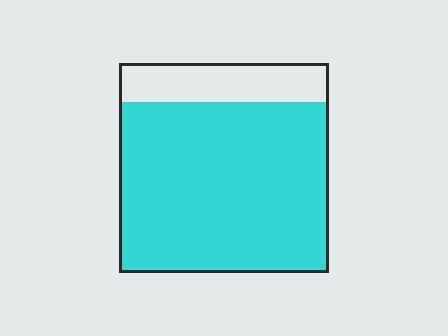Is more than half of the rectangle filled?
Yes.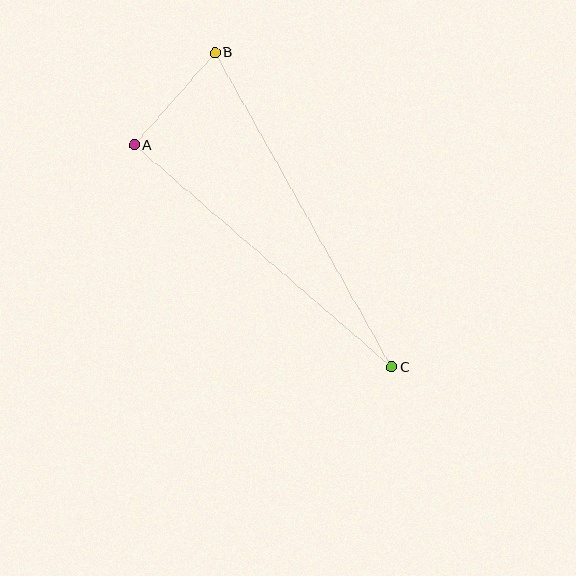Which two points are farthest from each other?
Points B and C are farthest from each other.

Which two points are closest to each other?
Points A and B are closest to each other.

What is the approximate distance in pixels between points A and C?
The distance between A and C is approximately 340 pixels.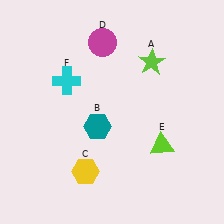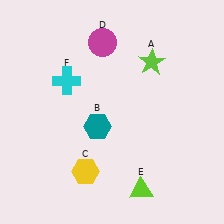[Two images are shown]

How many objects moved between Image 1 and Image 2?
1 object moved between the two images.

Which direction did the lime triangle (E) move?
The lime triangle (E) moved down.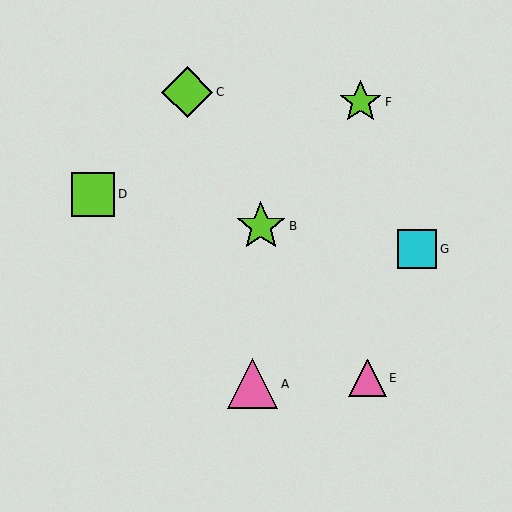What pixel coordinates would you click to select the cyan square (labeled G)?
Click at (417, 249) to select the cyan square G.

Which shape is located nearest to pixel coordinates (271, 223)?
The lime star (labeled B) at (261, 226) is nearest to that location.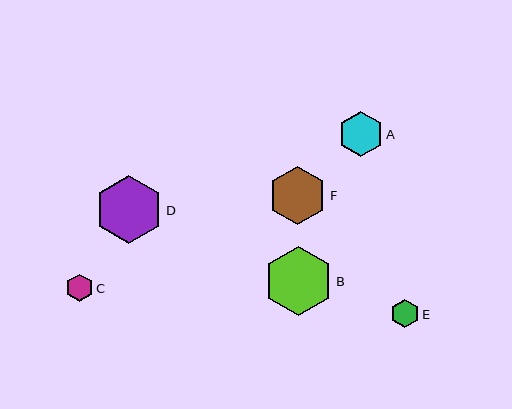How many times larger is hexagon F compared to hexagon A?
Hexagon F is approximately 1.3 times the size of hexagon A.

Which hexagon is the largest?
Hexagon B is the largest with a size of approximately 69 pixels.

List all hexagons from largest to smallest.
From largest to smallest: B, D, F, A, E, C.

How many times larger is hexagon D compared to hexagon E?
Hexagon D is approximately 2.4 times the size of hexagon E.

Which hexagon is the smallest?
Hexagon C is the smallest with a size of approximately 27 pixels.